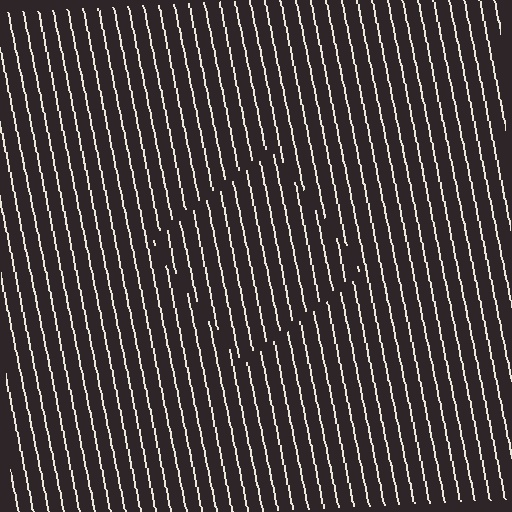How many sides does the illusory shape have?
4 sides — the line-ends trace a square.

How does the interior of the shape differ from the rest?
The interior of the shape contains the same grating, shifted by half a period — the contour is defined by the phase discontinuity where line-ends from the inner and outer gratings abut.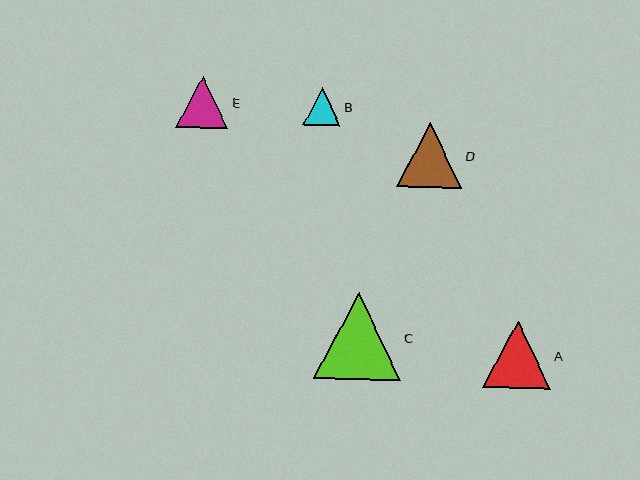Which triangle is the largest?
Triangle C is the largest with a size of approximately 87 pixels.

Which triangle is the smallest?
Triangle B is the smallest with a size of approximately 37 pixels.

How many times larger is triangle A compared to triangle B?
Triangle A is approximately 1.8 times the size of triangle B.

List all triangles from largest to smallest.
From largest to smallest: C, A, D, E, B.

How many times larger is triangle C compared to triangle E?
Triangle C is approximately 1.7 times the size of triangle E.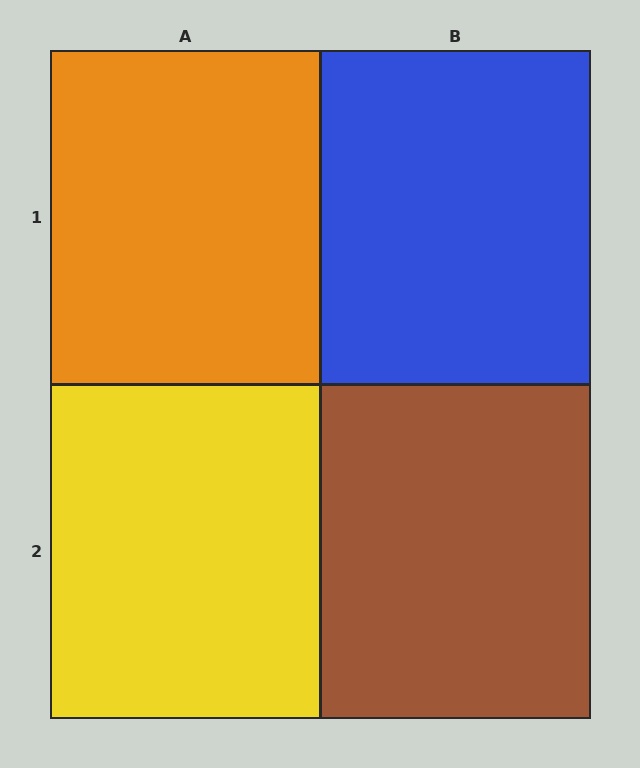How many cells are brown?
1 cell is brown.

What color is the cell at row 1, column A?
Orange.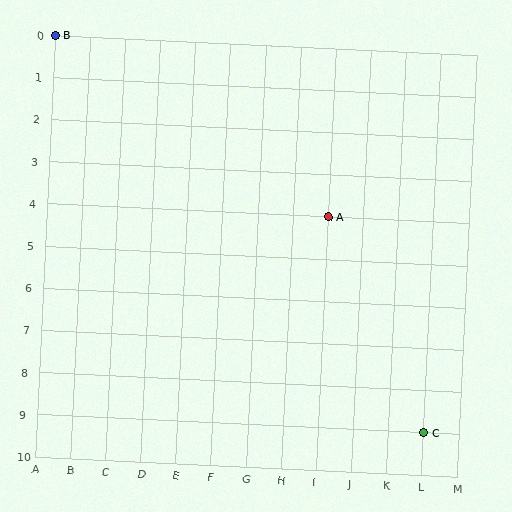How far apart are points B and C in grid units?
Points B and C are 11 columns and 9 rows apart (about 14.2 grid units diagonally).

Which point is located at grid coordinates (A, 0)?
Point B is at (A, 0).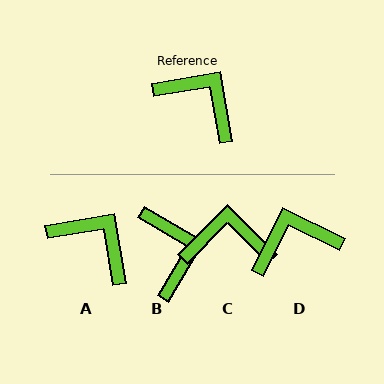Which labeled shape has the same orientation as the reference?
A.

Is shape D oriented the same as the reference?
No, it is off by about 54 degrees.